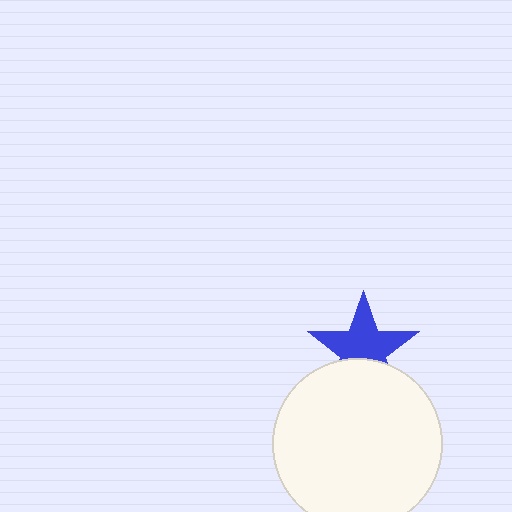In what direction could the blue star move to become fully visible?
The blue star could move up. That would shift it out from behind the white circle entirely.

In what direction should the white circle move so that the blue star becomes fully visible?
The white circle should move down. That is the shortest direction to clear the overlap and leave the blue star fully visible.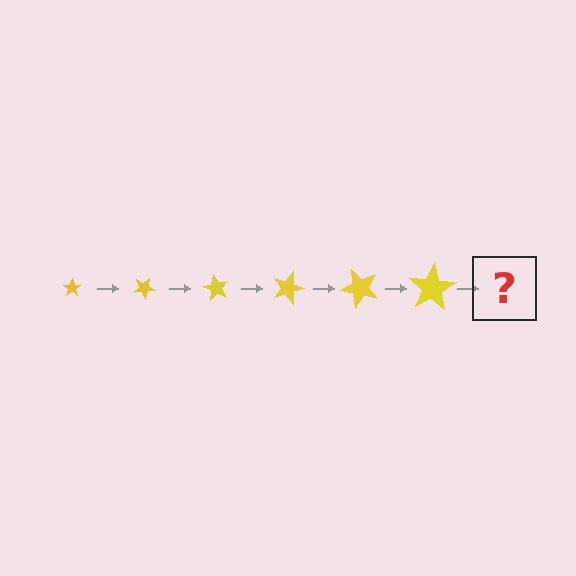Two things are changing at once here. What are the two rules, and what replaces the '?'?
The two rules are that the star grows larger each step and it rotates 30 degrees each step. The '?' should be a star, larger than the previous one and rotated 180 degrees from the start.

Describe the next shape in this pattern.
It should be a star, larger than the previous one and rotated 180 degrees from the start.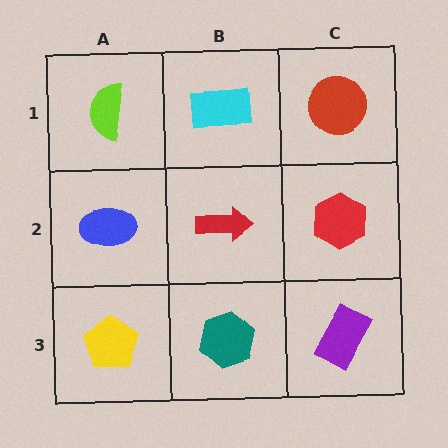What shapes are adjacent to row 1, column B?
A red arrow (row 2, column B), a lime semicircle (row 1, column A), a red circle (row 1, column C).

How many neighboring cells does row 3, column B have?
3.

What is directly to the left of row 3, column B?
A yellow pentagon.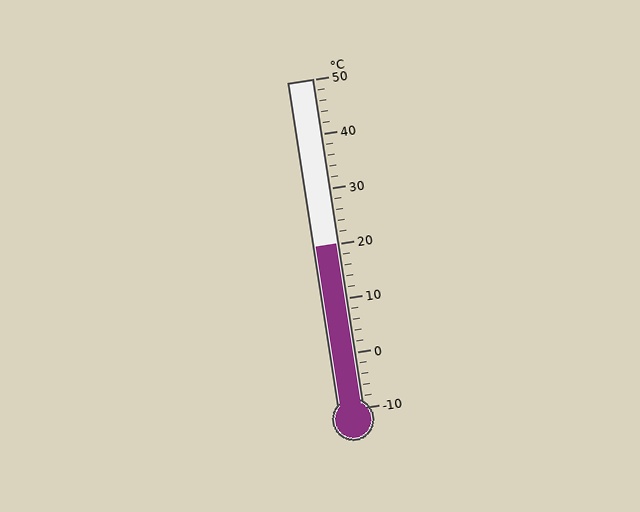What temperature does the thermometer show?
The thermometer shows approximately 20°C.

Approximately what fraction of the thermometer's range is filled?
The thermometer is filled to approximately 50% of its range.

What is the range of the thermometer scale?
The thermometer scale ranges from -10°C to 50°C.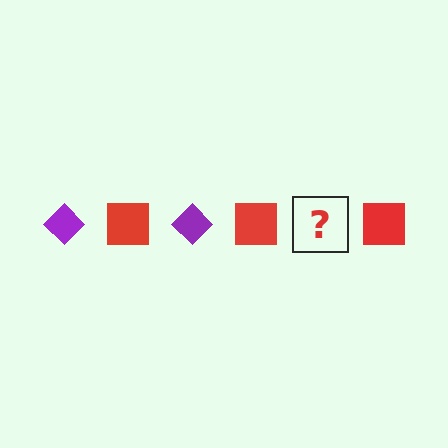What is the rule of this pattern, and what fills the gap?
The rule is that the pattern alternates between purple diamond and red square. The gap should be filled with a purple diamond.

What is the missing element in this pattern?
The missing element is a purple diamond.